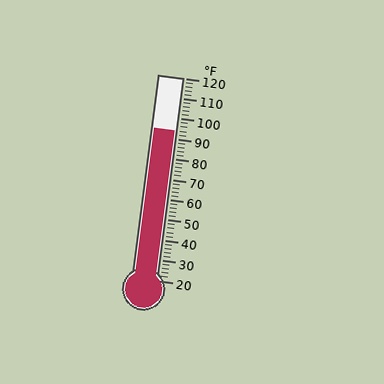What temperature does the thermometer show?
The thermometer shows approximately 94°F.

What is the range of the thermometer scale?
The thermometer scale ranges from 20°F to 120°F.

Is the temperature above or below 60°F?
The temperature is above 60°F.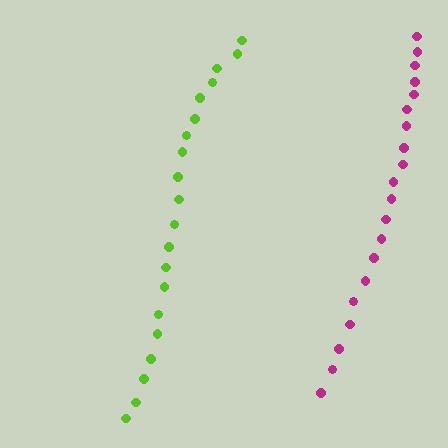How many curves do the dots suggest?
There are 2 distinct paths.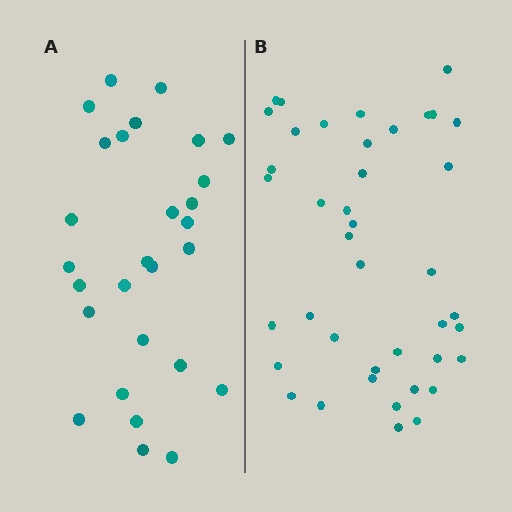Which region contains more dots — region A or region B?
Region B (the right region) has more dots.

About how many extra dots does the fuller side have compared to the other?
Region B has approximately 15 more dots than region A.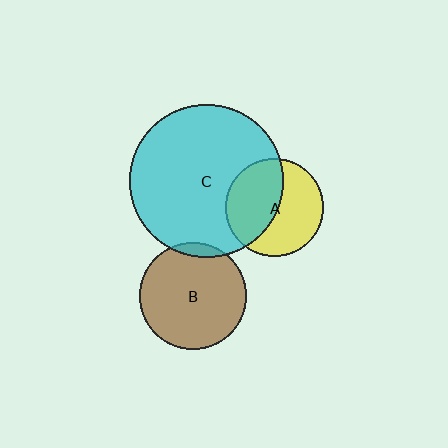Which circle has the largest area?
Circle C (cyan).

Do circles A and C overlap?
Yes.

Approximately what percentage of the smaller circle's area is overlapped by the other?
Approximately 45%.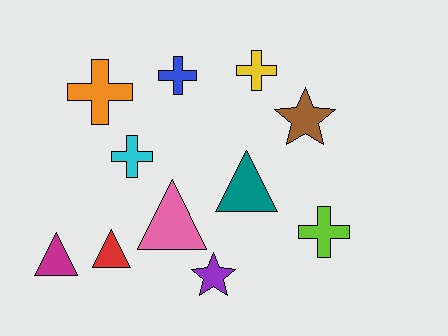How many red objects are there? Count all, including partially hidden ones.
There is 1 red object.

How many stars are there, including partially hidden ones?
There are 2 stars.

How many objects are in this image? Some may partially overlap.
There are 11 objects.